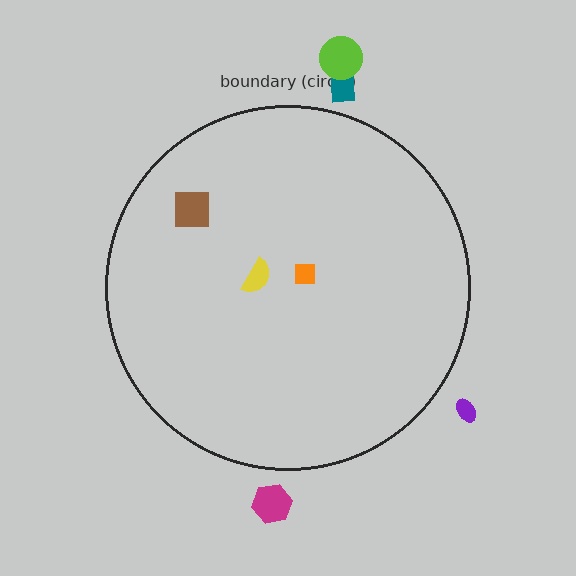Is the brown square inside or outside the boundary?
Inside.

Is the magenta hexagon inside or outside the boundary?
Outside.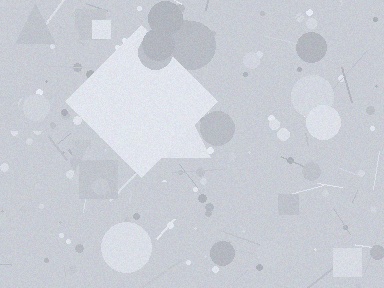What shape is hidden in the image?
A diamond is hidden in the image.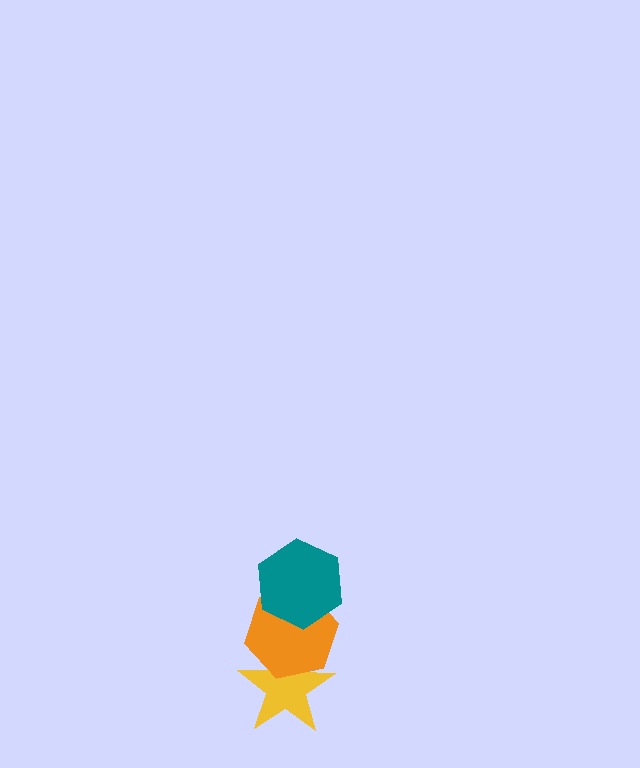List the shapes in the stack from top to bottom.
From top to bottom: the teal hexagon, the orange hexagon, the yellow star.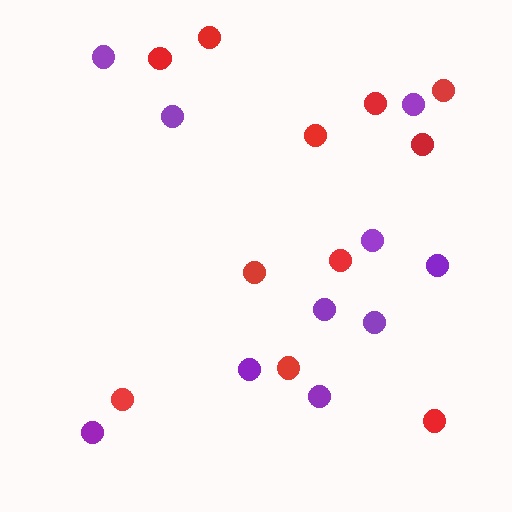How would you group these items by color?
There are 2 groups: one group of red circles (11) and one group of purple circles (10).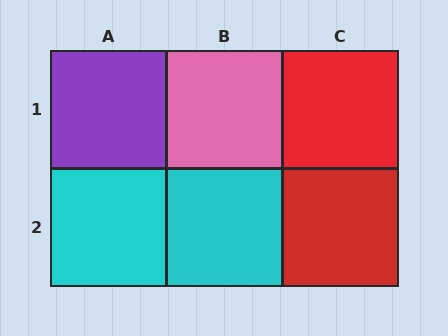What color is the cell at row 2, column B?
Cyan.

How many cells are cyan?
2 cells are cyan.